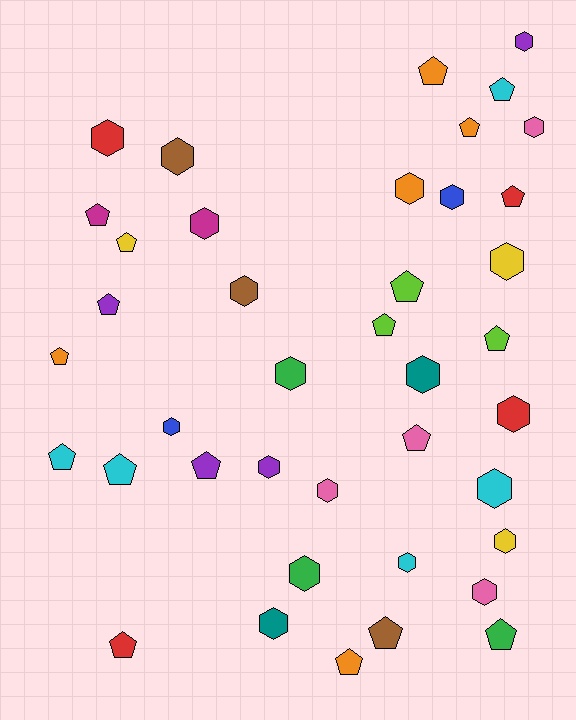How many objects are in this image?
There are 40 objects.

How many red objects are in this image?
There are 4 red objects.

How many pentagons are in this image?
There are 19 pentagons.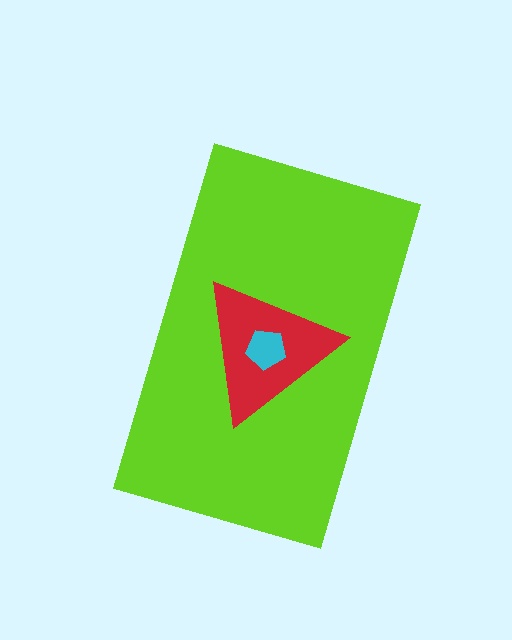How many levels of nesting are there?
3.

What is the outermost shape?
The lime rectangle.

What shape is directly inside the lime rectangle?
The red triangle.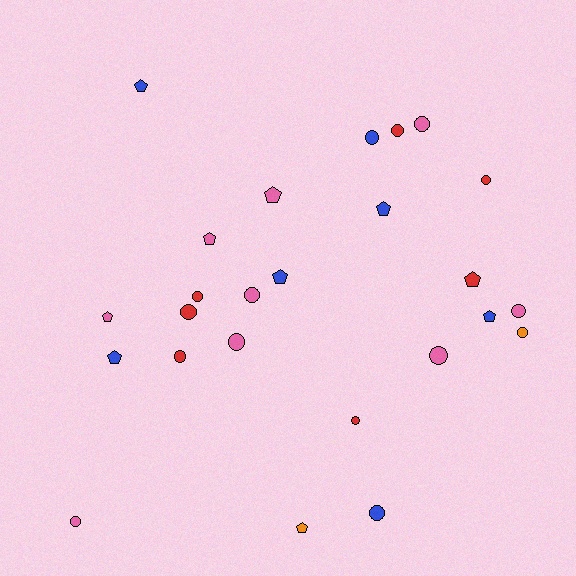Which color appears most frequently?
Pink, with 9 objects.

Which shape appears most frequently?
Circle, with 15 objects.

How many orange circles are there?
There is 1 orange circle.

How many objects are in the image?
There are 25 objects.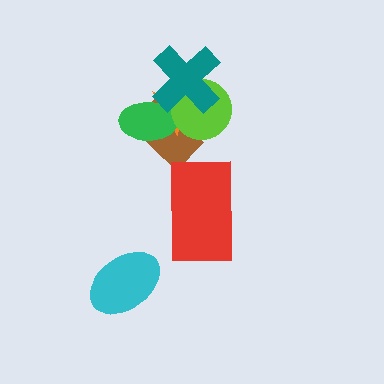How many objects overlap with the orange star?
4 objects overlap with the orange star.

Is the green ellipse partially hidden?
Yes, it is partially covered by another shape.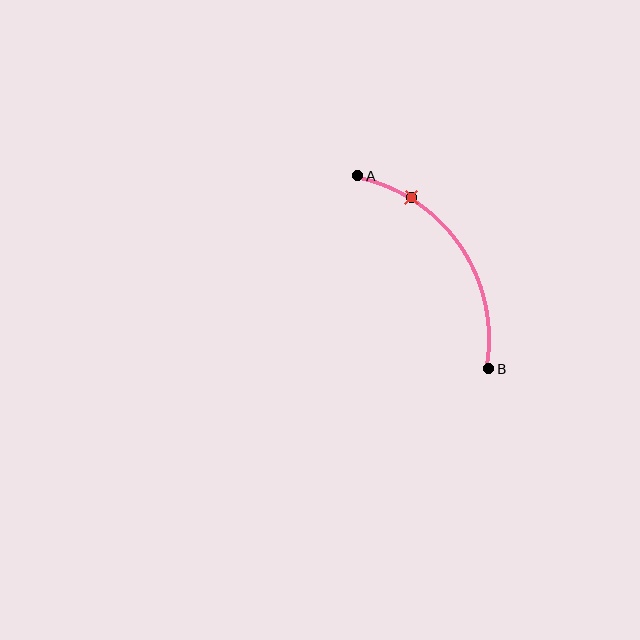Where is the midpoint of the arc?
The arc midpoint is the point on the curve farthest from the straight line joining A and B. It sits above and to the right of that line.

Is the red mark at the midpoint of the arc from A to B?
No. The red mark lies on the arc but is closer to endpoint A. The arc midpoint would be at the point on the curve equidistant along the arc from both A and B.